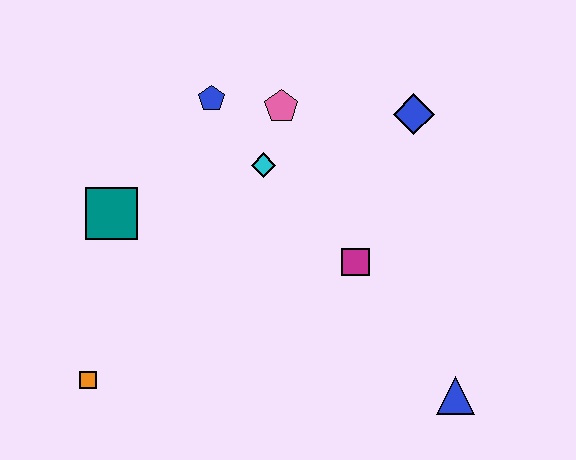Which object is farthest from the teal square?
The blue triangle is farthest from the teal square.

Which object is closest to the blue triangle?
The magenta square is closest to the blue triangle.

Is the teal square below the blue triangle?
No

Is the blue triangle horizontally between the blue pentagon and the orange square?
No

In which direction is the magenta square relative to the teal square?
The magenta square is to the right of the teal square.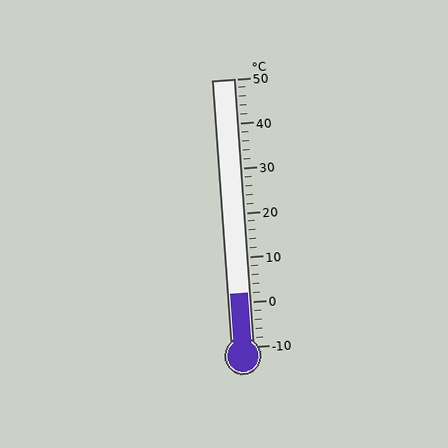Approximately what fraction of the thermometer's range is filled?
The thermometer is filled to approximately 20% of its range.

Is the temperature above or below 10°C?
The temperature is below 10°C.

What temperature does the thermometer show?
The thermometer shows approximately 2°C.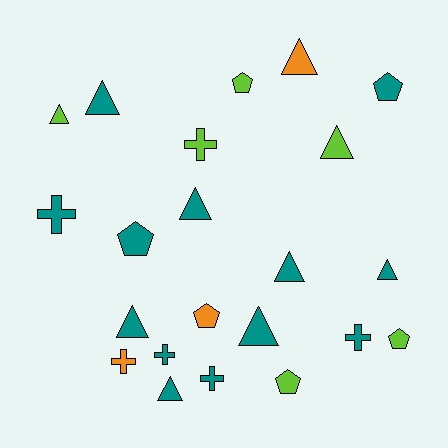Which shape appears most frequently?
Triangle, with 10 objects.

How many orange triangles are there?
There is 1 orange triangle.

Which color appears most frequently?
Teal, with 13 objects.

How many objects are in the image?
There are 22 objects.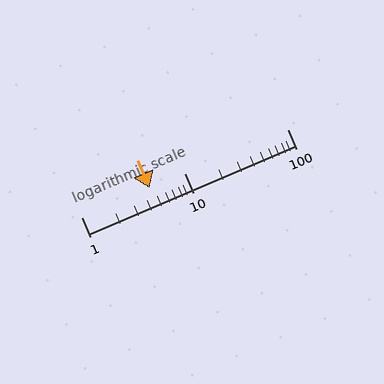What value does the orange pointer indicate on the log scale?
The pointer indicates approximately 4.6.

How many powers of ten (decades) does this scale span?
The scale spans 2 decades, from 1 to 100.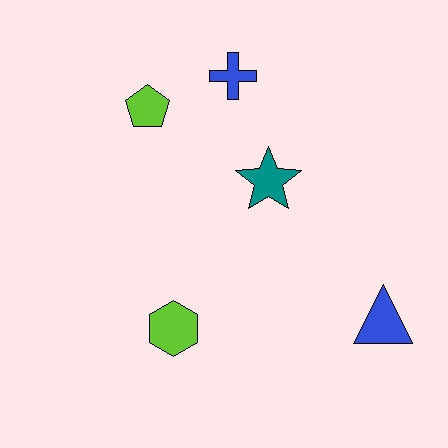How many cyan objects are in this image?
There are no cyan objects.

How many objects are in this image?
There are 5 objects.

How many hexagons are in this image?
There is 1 hexagon.